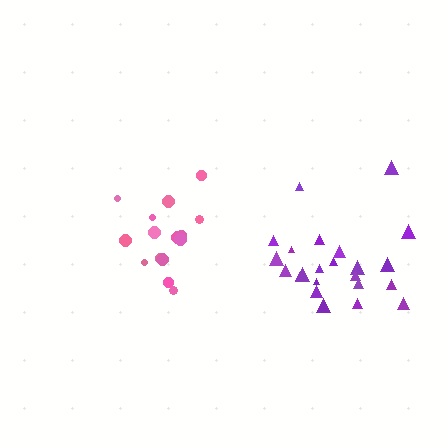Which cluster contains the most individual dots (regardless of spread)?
Purple (23).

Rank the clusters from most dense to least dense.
pink, purple.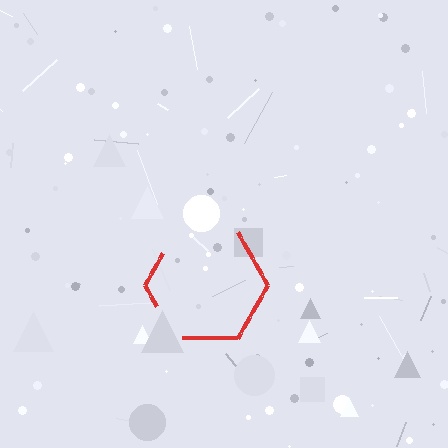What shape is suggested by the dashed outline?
The dashed outline suggests a hexagon.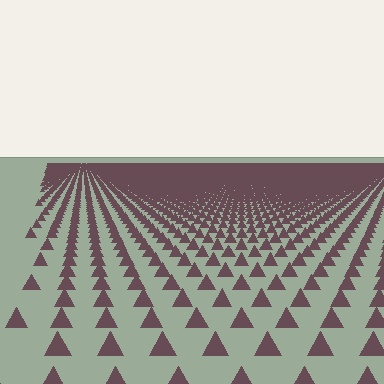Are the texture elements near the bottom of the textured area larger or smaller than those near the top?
Larger. Near the bottom, elements are closer to the viewer and appear at a bigger on-screen size.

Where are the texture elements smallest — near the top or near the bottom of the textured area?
Near the top.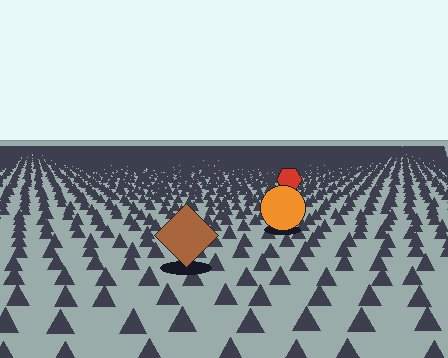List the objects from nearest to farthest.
From nearest to farthest: the brown diamond, the orange circle, the red hexagon.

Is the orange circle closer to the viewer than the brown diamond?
No. The brown diamond is closer — you can tell from the texture gradient: the ground texture is coarser near it.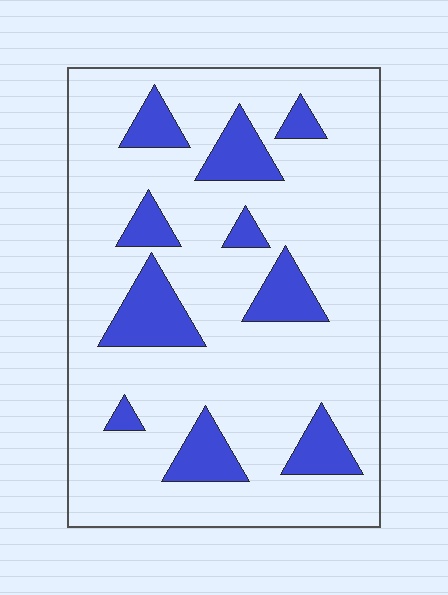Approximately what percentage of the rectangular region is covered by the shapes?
Approximately 20%.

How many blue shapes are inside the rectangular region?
10.